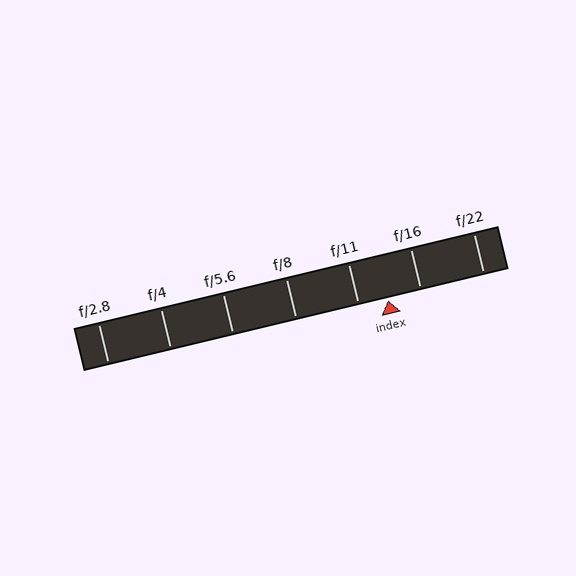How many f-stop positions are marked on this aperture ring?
There are 7 f-stop positions marked.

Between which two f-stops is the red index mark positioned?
The index mark is between f/11 and f/16.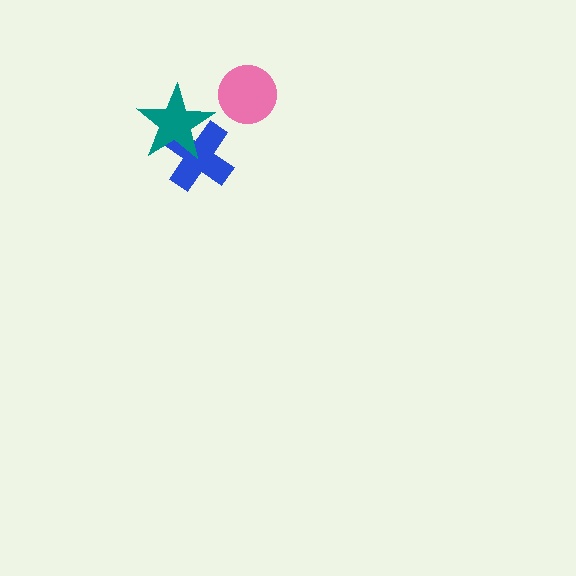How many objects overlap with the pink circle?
0 objects overlap with the pink circle.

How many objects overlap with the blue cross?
1 object overlaps with the blue cross.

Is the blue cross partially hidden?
Yes, it is partially covered by another shape.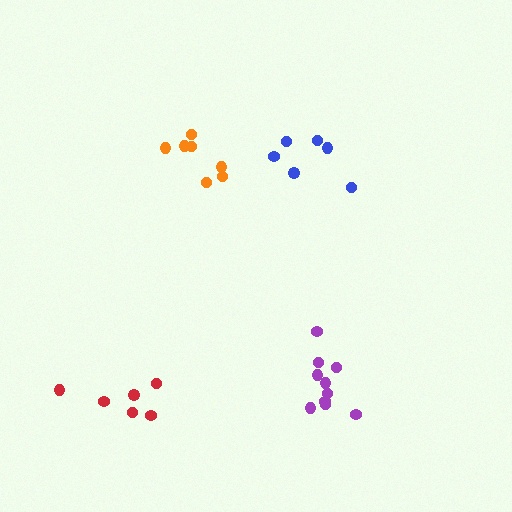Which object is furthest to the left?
The red cluster is leftmost.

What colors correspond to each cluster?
The clusters are colored: purple, blue, red, orange.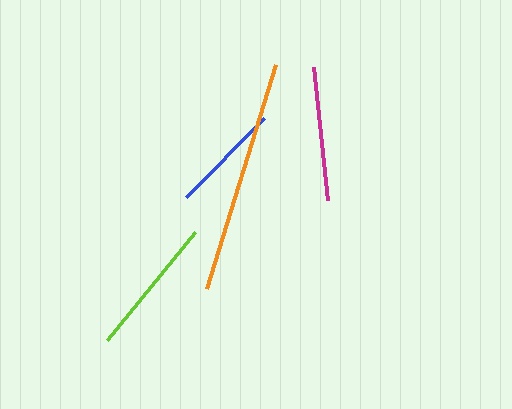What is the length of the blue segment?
The blue segment is approximately 111 pixels long.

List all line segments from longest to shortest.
From longest to shortest: orange, lime, magenta, blue.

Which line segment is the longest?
The orange line is the longest at approximately 234 pixels.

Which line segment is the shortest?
The blue line is the shortest at approximately 111 pixels.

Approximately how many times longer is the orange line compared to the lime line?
The orange line is approximately 1.7 times the length of the lime line.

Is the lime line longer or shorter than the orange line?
The orange line is longer than the lime line.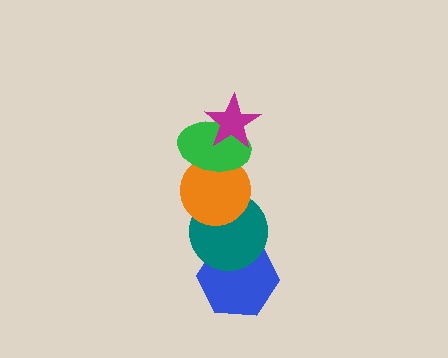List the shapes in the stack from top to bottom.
From top to bottom: the magenta star, the green ellipse, the orange circle, the teal circle, the blue hexagon.